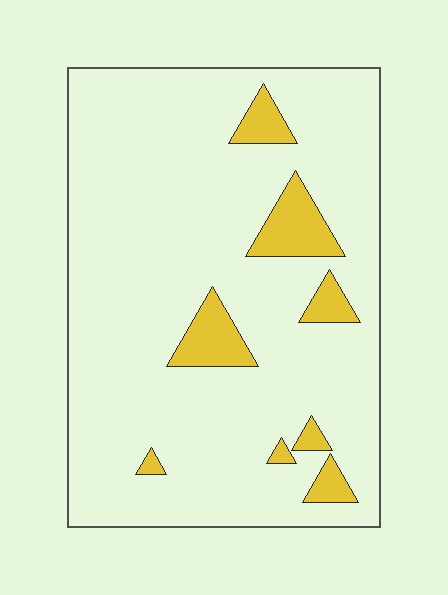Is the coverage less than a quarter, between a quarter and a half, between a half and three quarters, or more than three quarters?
Less than a quarter.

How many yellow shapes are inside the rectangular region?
8.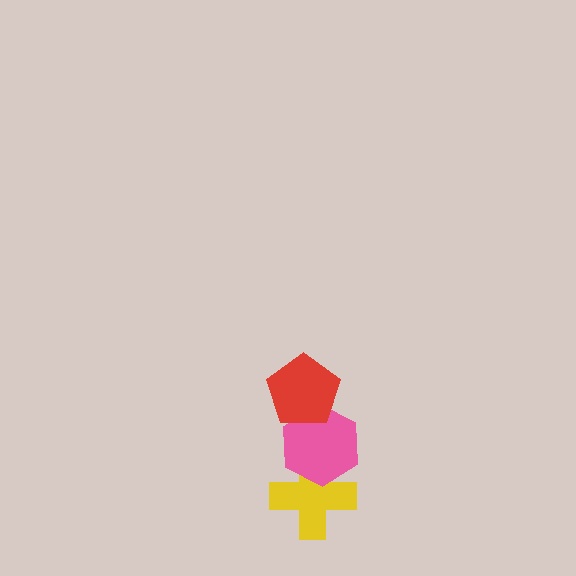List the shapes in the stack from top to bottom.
From top to bottom: the red pentagon, the pink hexagon, the yellow cross.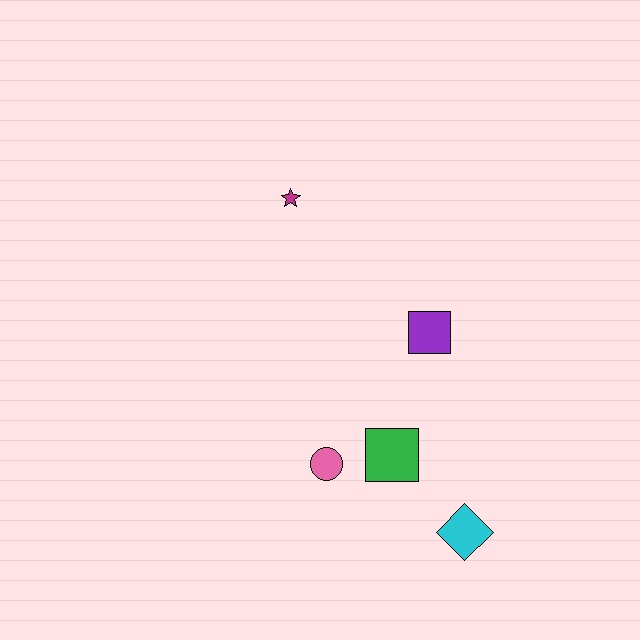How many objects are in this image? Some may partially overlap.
There are 5 objects.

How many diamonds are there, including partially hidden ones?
There is 1 diamond.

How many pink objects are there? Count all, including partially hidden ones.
There is 1 pink object.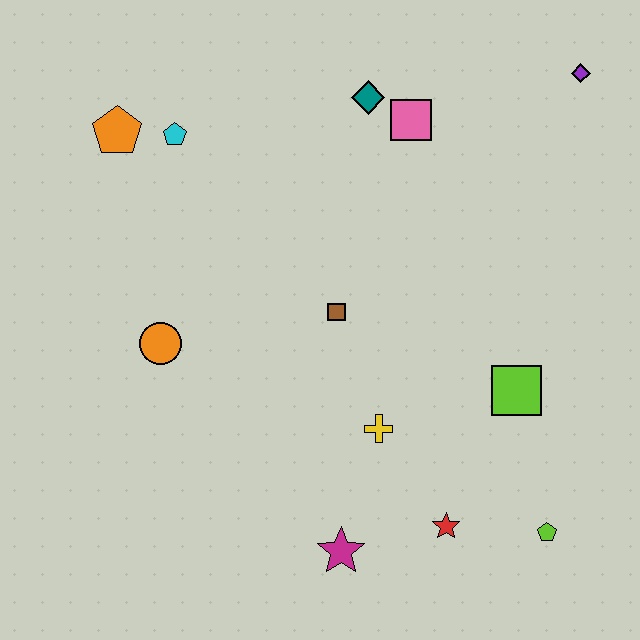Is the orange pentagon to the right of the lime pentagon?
No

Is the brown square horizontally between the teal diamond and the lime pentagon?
No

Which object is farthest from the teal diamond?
The lime pentagon is farthest from the teal diamond.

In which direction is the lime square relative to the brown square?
The lime square is to the right of the brown square.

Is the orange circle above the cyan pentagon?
No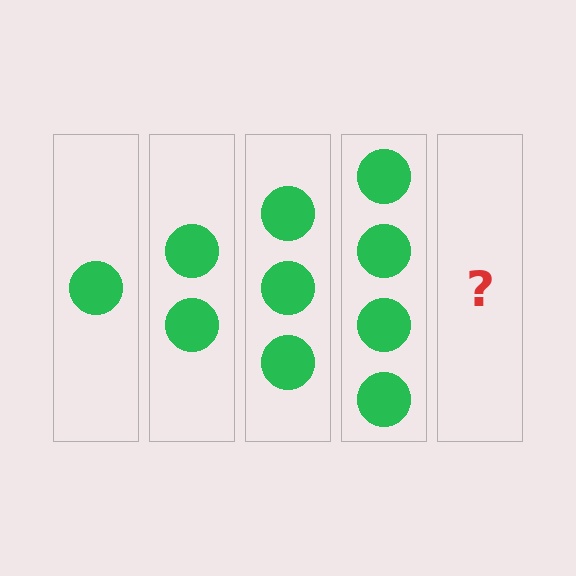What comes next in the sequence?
The next element should be 5 circles.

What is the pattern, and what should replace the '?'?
The pattern is that each step adds one more circle. The '?' should be 5 circles.